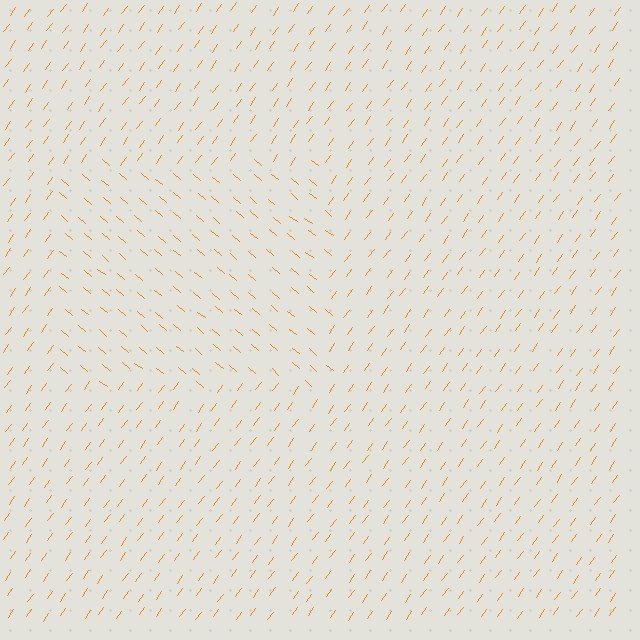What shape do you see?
I see a rectangle.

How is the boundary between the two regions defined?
The boundary is defined purely by a change in line orientation (approximately 86 degrees difference). All lines are the same color and thickness.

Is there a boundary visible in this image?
Yes, there is a texture boundary formed by a change in line orientation.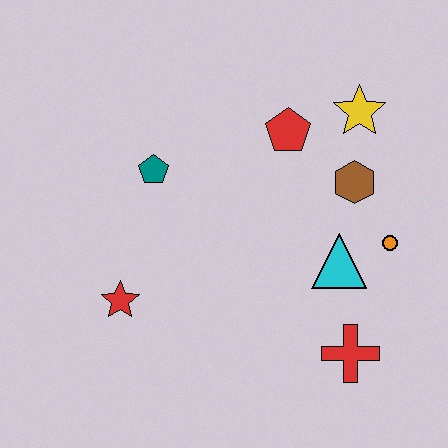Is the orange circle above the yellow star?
No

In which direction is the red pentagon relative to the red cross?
The red pentagon is above the red cross.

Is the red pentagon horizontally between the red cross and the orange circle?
No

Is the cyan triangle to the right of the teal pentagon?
Yes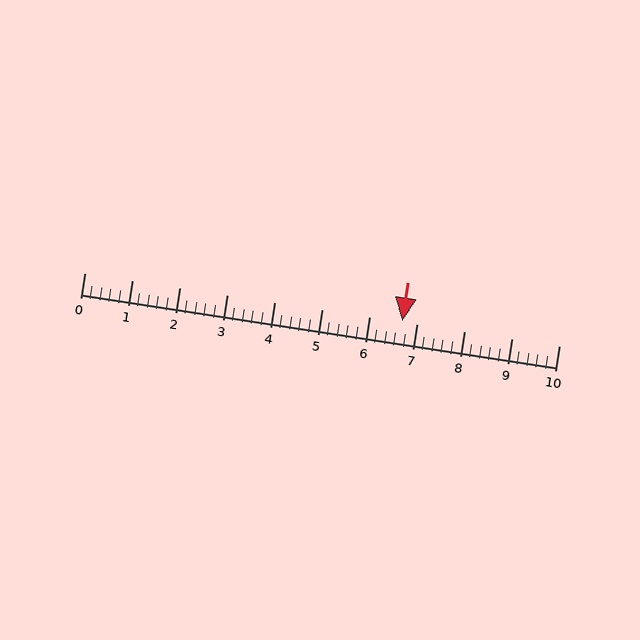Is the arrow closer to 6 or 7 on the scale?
The arrow is closer to 7.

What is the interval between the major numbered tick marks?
The major tick marks are spaced 1 units apart.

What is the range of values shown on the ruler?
The ruler shows values from 0 to 10.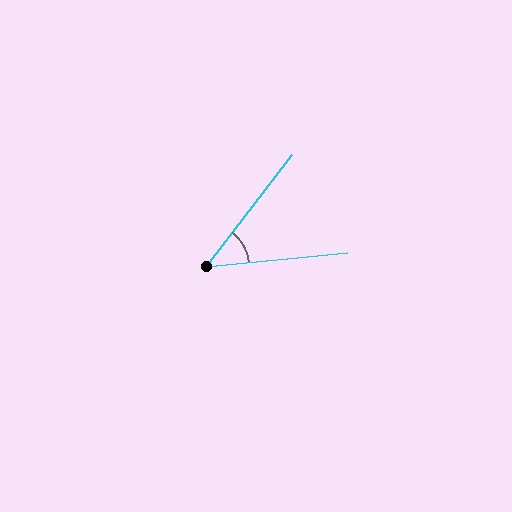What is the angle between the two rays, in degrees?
Approximately 47 degrees.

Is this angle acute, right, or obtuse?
It is acute.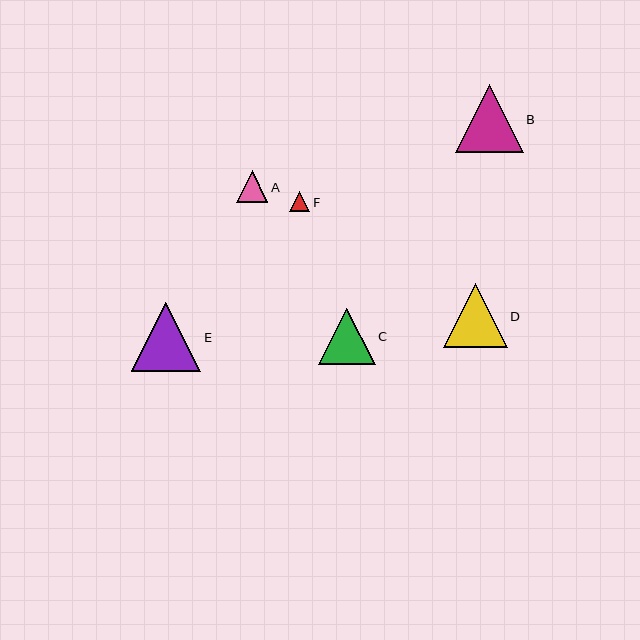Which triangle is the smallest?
Triangle F is the smallest with a size of approximately 21 pixels.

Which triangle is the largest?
Triangle E is the largest with a size of approximately 70 pixels.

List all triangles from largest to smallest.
From largest to smallest: E, B, D, C, A, F.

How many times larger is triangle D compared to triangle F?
Triangle D is approximately 3.1 times the size of triangle F.